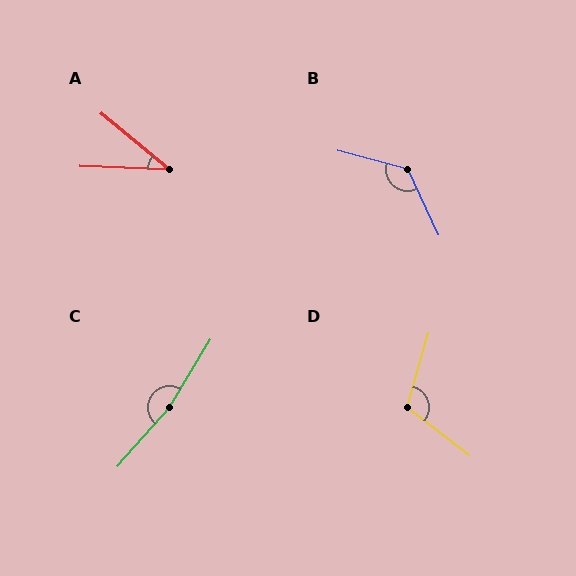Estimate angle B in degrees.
Approximately 130 degrees.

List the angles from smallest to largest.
A (37°), D (112°), B (130°), C (170°).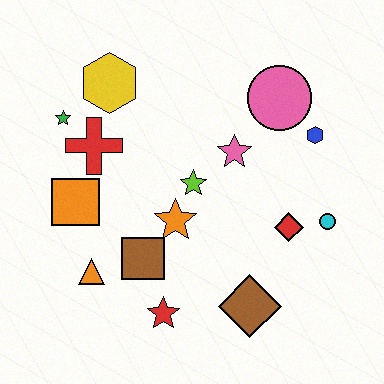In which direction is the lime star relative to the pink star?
The lime star is to the left of the pink star.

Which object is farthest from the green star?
The cyan circle is farthest from the green star.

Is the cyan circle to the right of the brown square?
Yes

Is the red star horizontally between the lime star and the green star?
Yes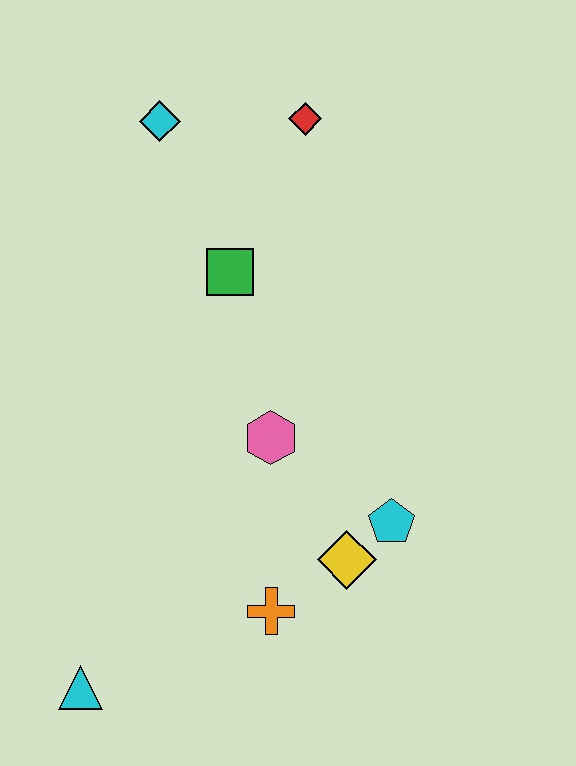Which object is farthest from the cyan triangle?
The red diamond is farthest from the cyan triangle.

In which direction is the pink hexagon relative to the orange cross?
The pink hexagon is above the orange cross.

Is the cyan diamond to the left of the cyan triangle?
No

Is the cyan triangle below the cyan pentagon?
Yes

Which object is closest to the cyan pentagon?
The yellow diamond is closest to the cyan pentagon.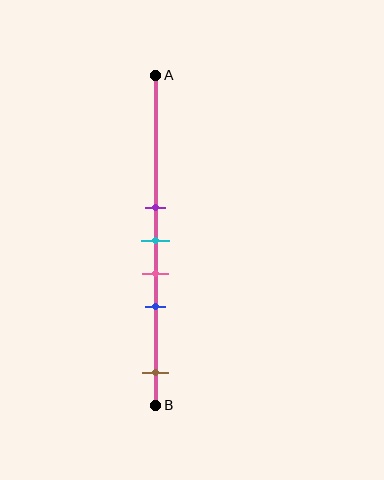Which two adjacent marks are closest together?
The purple and cyan marks are the closest adjacent pair.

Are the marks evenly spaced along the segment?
No, the marks are not evenly spaced.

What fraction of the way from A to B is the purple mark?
The purple mark is approximately 40% (0.4) of the way from A to B.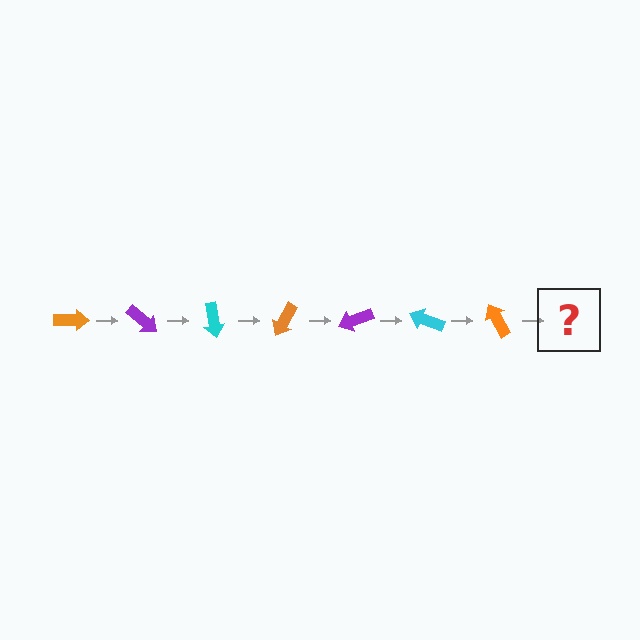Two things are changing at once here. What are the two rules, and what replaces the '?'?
The two rules are that it rotates 40 degrees each step and the color cycles through orange, purple, and cyan. The '?' should be a purple arrow, rotated 280 degrees from the start.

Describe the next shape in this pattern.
It should be a purple arrow, rotated 280 degrees from the start.